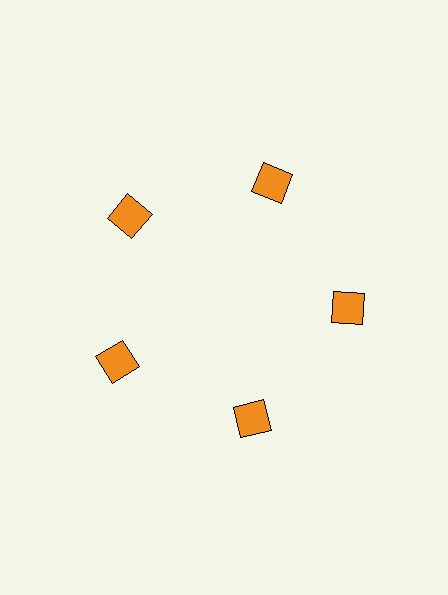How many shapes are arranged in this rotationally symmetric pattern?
There are 5 shapes, arranged in 5 groups of 1.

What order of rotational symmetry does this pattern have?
This pattern has 5-fold rotational symmetry.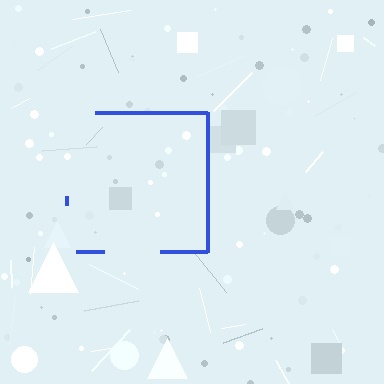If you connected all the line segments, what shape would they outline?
They would outline a square.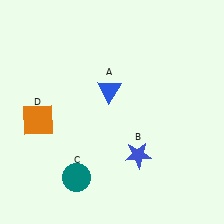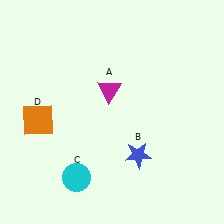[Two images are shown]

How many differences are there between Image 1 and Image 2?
There are 2 differences between the two images.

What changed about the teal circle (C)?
In Image 1, C is teal. In Image 2, it changed to cyan.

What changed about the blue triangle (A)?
In Image 1, A is blue. In Image 2, it changed to magenta.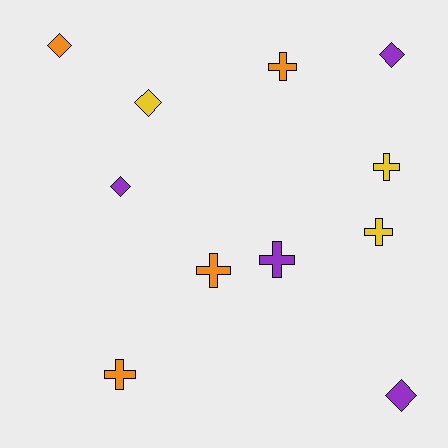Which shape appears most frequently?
Cross, with 6 objects.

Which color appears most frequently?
Orange, with 4 objects.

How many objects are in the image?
There are 11 objects.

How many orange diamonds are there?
There is 1 orange diamond.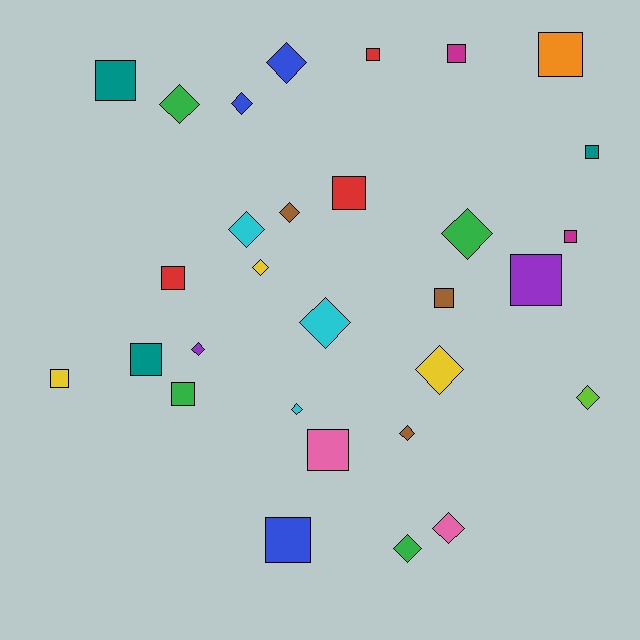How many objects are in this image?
There are 30 objects.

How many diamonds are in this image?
There are 15 diamonds.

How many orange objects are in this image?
There is 1 orange object.